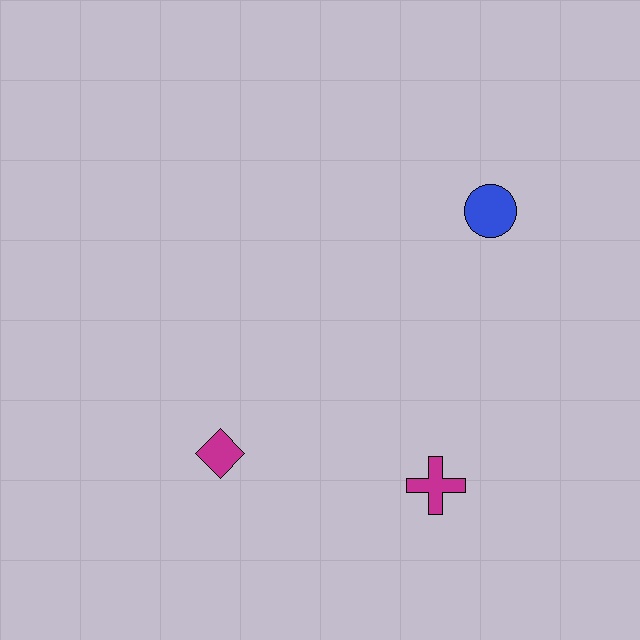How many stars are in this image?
There are no stars.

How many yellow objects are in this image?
There are no yellow objects.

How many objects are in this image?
There are 3 objects.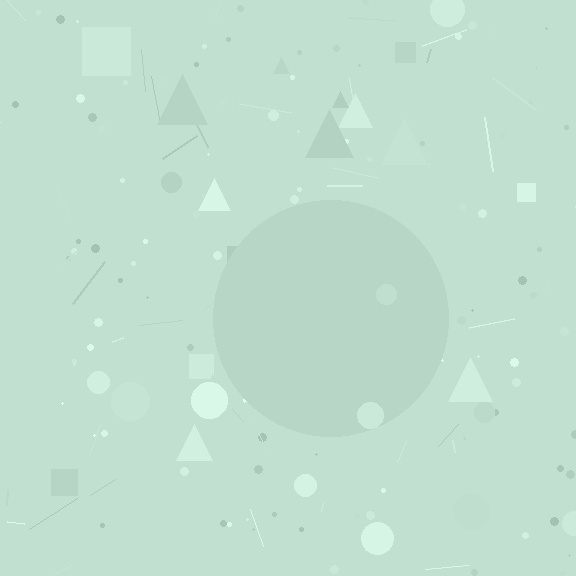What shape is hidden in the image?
A circle is hidden in the image.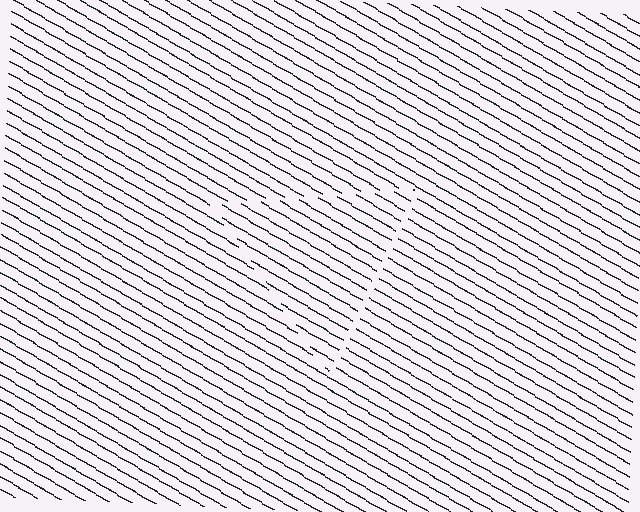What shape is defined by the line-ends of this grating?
An illusory triangle. The interior of the shape contains the same grating, shifted by half a period — the contour is defined by the phase discontinuity where line-ends from the inner and outer gratings abut.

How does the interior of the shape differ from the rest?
The interior of the shape contains the same grating, shifted by half a period — the contour is defined by the phase discontinuity where line-ends from the inner and outer gratings abut.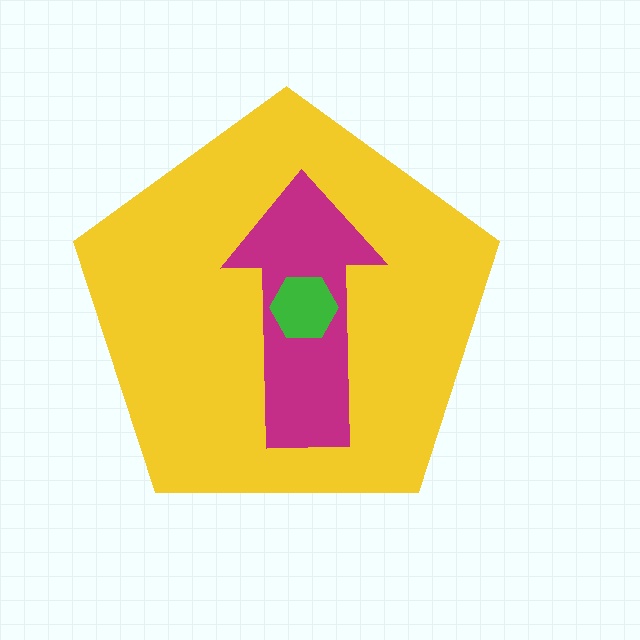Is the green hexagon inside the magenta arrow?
Yes.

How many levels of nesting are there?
3.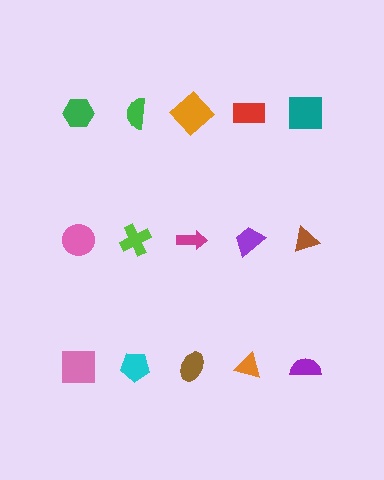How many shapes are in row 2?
5 shapes.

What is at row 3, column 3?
A brown ellipse.